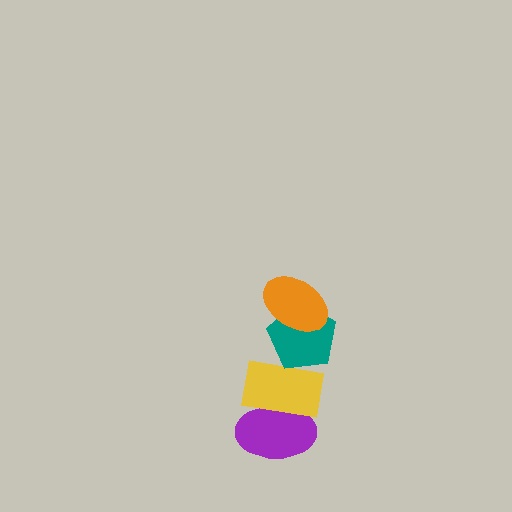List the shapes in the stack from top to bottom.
From top to bottom: the orange ellipse, the teal pentagon, the yellow rectangle, the purple ellipse.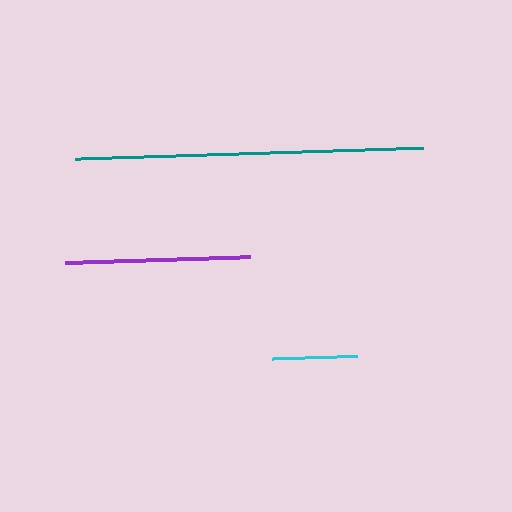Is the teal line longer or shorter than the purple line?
The teal line is longer than the purple line.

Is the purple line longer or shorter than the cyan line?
The purple line is longer than the cyan line.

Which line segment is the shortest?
The cyan line is the shortest at approximately 85 pixels.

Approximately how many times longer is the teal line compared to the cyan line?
The teal line is approximately 4.1 times the length of the cyan line.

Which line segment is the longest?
The teal line is the longest at approximately 348 pixels.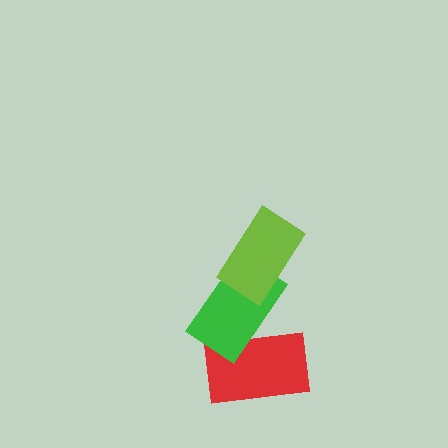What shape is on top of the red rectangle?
The green rectangle is on top of the red rectangle.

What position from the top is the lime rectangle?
The lime rectangle is 1st from the top.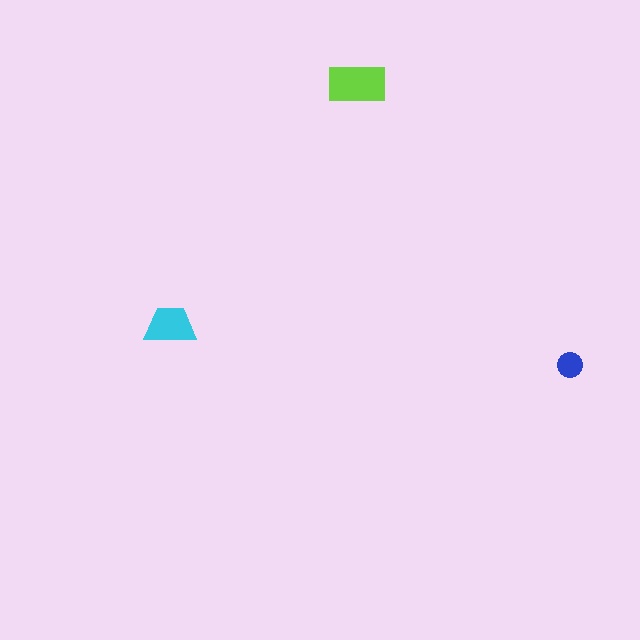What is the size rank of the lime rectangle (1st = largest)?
1st.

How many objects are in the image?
There are 3 objects in the image.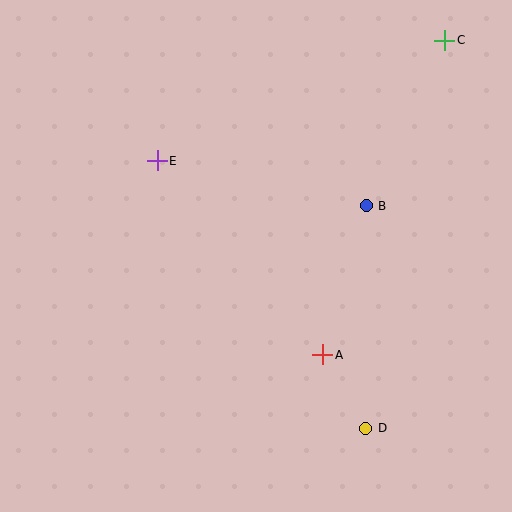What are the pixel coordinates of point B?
Point B is at (366, 206).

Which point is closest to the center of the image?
Point A at (323, 355) is closest to the center.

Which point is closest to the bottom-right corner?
Point D is closest to the bottom-right corner.